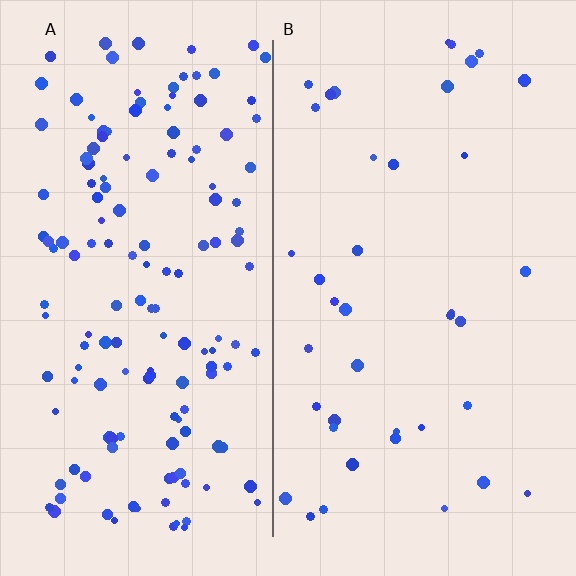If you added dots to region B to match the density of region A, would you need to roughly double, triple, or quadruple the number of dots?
Approximately quadruple.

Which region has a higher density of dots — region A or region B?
A (the left).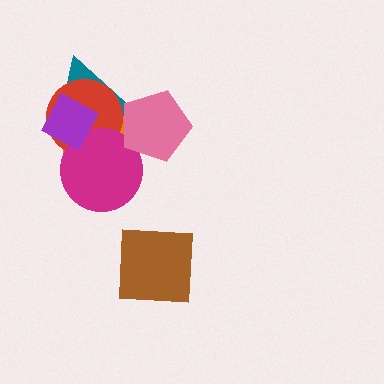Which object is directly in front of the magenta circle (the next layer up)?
The pink pentagon is directly in front of the magenta circle.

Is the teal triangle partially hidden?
Yes, it is partially covered by another shape.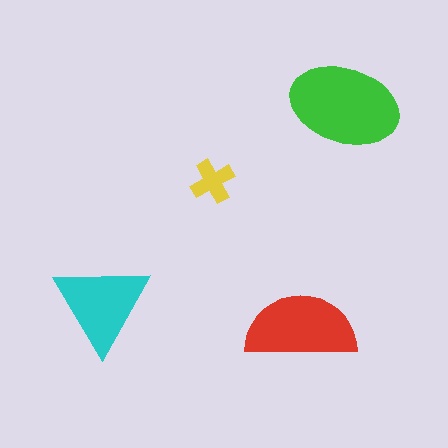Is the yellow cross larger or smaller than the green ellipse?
Smaller.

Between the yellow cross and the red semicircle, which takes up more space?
The red semicircle.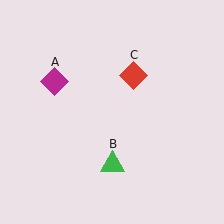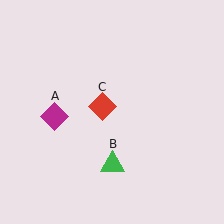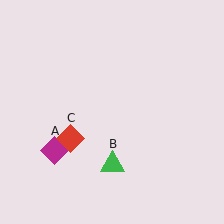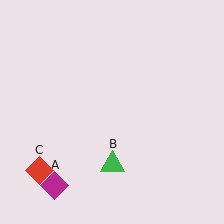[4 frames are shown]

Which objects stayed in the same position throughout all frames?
Green triangle (object B) remained stationary.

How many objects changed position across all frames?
2 objects changed position: magenta diamond (object A), red diamond (object C).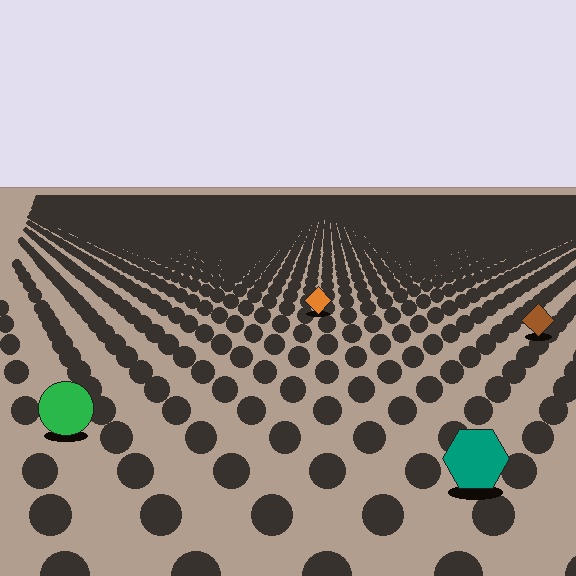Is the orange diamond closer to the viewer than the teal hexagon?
No. The teal hexagon is closer — you can tell from the texture gradient: the ground texture is coarser near it.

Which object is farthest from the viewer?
The orange diamond is farthest from the viewer. It appears smaller and the ground texture around it is denser.